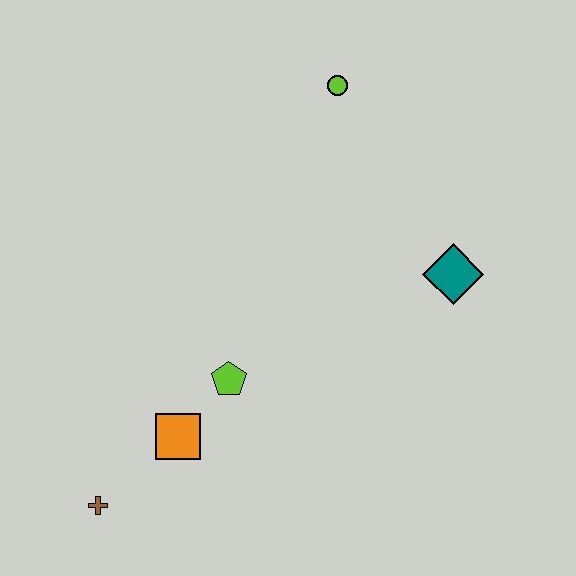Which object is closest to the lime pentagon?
The orange square is closest to the lime pentagon.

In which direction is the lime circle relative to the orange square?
The lime circle is above the orange square.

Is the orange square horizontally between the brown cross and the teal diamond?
Yes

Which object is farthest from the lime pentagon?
The lime circle is farthest from the lime pentagon.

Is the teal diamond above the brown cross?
Yes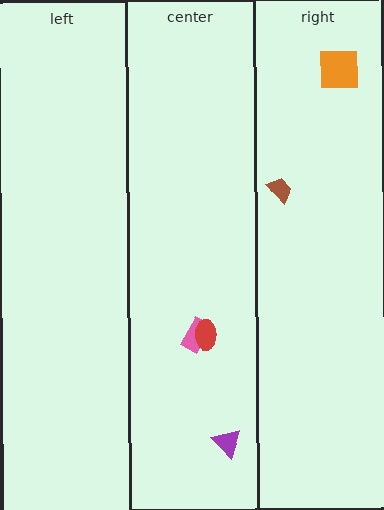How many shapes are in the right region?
2.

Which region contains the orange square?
The right region.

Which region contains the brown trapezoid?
The right region.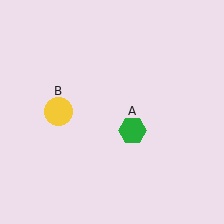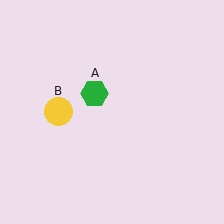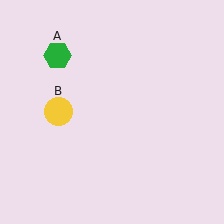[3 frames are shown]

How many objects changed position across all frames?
1 object changed position: green hexagon (object A).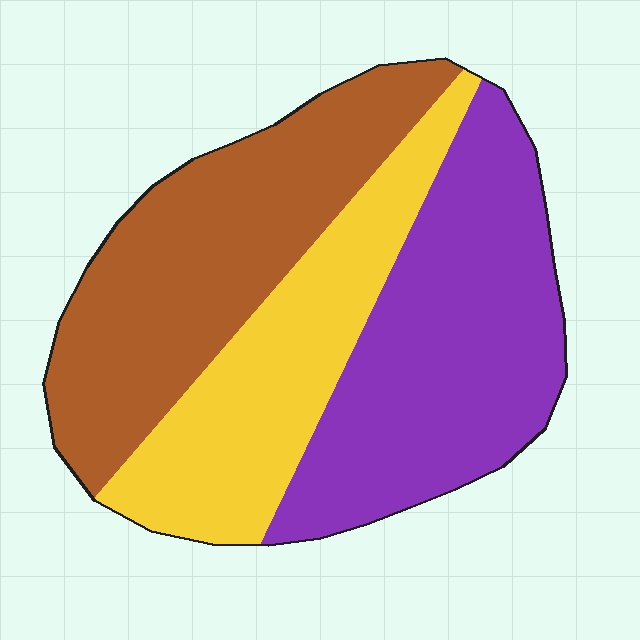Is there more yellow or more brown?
Brown.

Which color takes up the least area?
Yellow, at roughly 25%.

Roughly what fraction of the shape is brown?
Brown covers roughly 35% of the shape.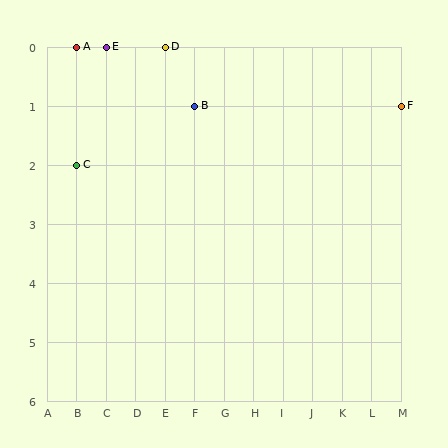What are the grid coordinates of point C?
Point C is at grid coordinates (B, 2).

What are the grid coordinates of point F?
Point F is at grid coordinates (M, 1).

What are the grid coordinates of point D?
Point D is at grid coordinates (E, 0).